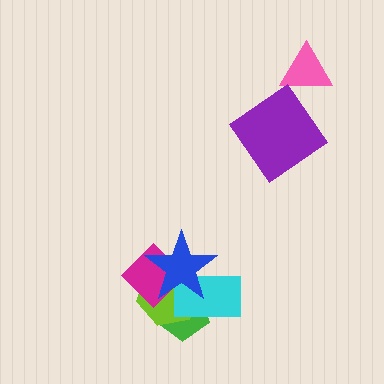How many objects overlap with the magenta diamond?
4 objects overlap with the magenta diamond.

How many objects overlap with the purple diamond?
0 objects overlap with the purple diamond.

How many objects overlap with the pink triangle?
0 objects overlap with the pink triangle.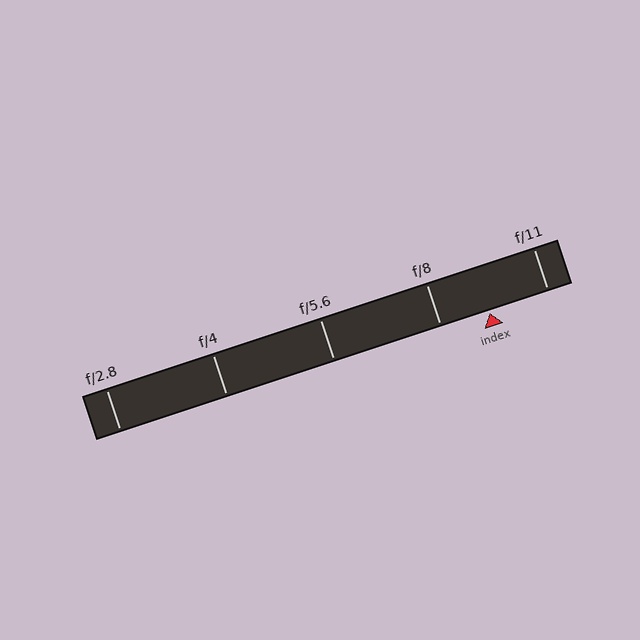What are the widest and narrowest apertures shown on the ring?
The widest aperture shown is f/2.8 and the narrowest is f/11.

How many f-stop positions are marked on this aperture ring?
There are 5 f-stop positions marked.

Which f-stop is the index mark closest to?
The index mark is closest to f/8.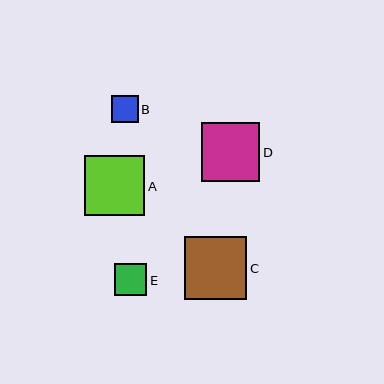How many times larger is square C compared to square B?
Square C is approximately 2.4 times the size of square B.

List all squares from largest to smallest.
From largest to smallest: C, A, D, E, B.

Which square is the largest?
Square C is the largest with a size of approximately 62 pixels.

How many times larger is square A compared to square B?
Square A is approximately 2.3 times the size of square B.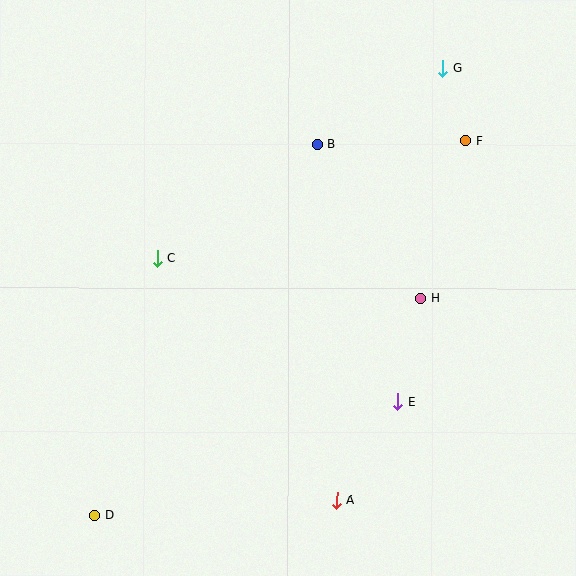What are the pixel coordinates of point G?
Point G is at (442, 69).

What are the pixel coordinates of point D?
Point D is at (95, 515).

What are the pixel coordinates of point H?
Point H is at (421, 299).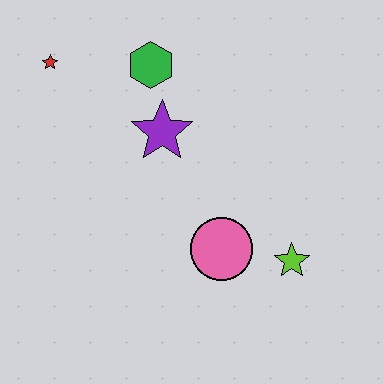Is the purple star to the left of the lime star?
Yes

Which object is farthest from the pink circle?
The red star is farthest from the pink circle.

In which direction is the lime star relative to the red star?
The lime star is to the right of the red star.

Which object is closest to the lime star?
The pink circle is closest to the lime star.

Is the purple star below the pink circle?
No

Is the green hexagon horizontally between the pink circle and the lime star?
No